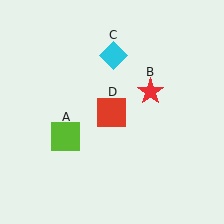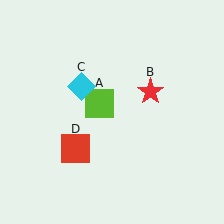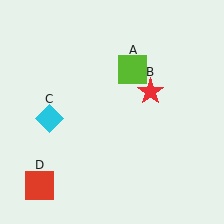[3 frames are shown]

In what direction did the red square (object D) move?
The red square (object D) moved down and to the left.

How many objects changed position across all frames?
3 objects changed position: lime square (object A), cyan diamond (object C), red square (object D).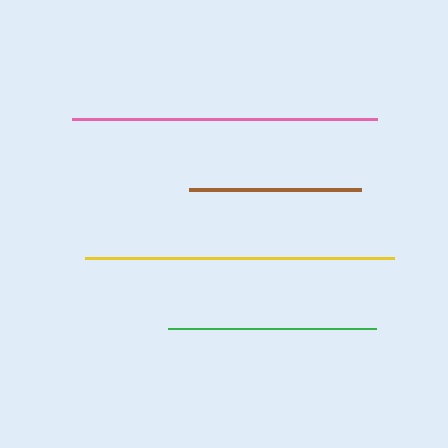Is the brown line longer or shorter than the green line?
The green line is longer than the brown line.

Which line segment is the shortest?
The brown line is the shortest at approximately 172 pixels.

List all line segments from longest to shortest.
From longest to shortest: yellow, pink, green, brown.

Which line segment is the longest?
The yellow line is the longest at approximately 309 pixels.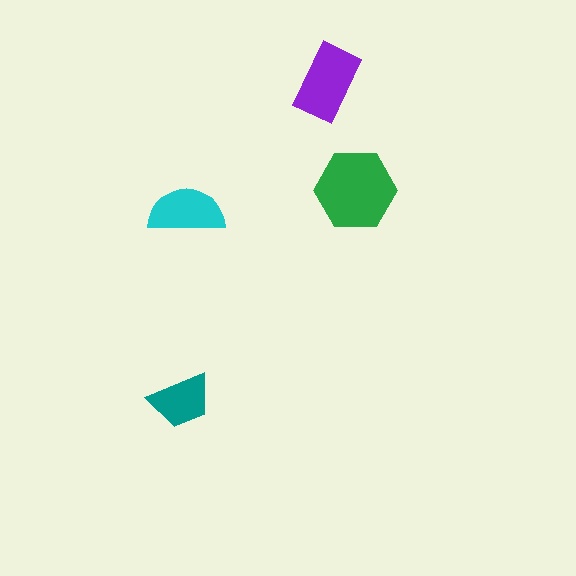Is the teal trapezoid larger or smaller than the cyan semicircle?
Smaller.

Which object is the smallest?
The teal trapezoid.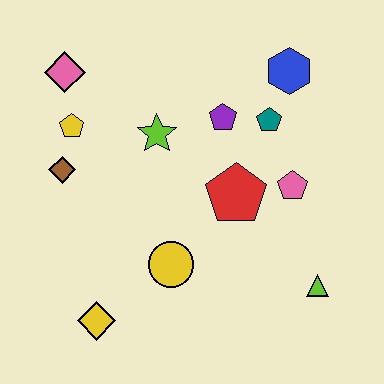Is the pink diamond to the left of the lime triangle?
Yes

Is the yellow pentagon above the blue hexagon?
No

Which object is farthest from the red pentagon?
The pink diamond is farthest from the red pentagon.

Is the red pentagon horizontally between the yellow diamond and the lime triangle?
Yes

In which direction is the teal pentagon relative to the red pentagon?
The teal pentagon is above the red pentagon.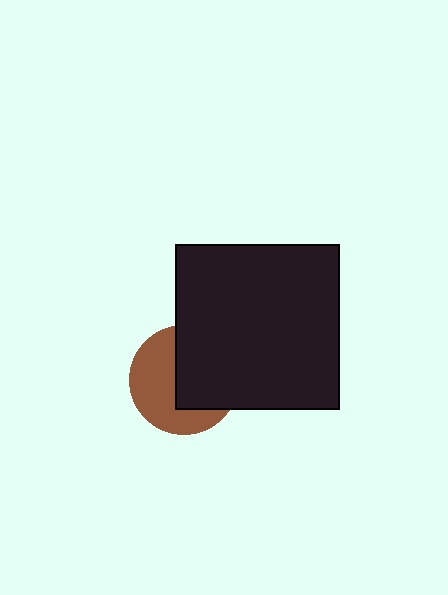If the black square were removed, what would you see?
You would see the complete brown circle.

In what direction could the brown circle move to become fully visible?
The brown circle could move left. That would shift it out from behind the black square entirely.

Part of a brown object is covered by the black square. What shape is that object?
It is a circle.